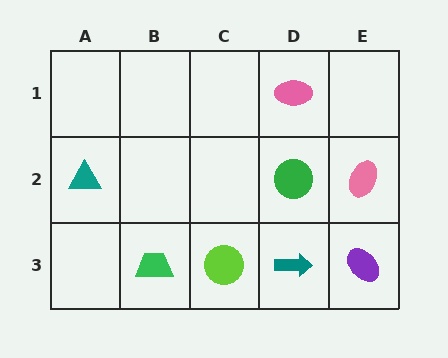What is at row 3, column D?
A teal arrow.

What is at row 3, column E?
A purple ellipse.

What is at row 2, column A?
A teal triangle.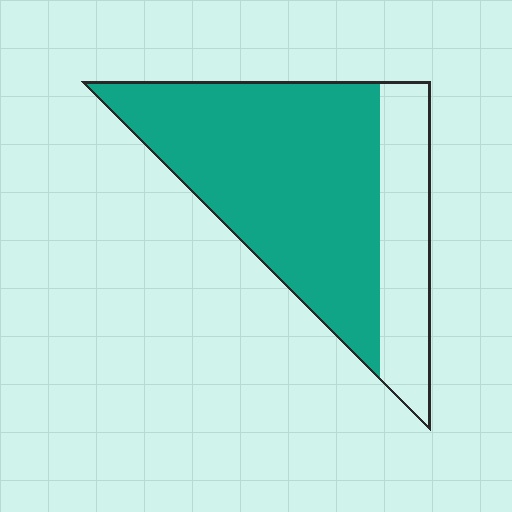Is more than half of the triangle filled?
Yes.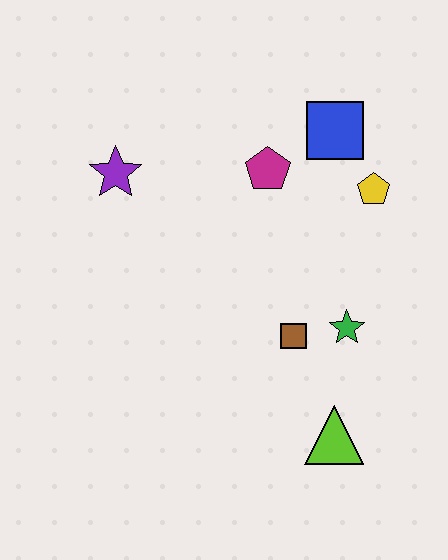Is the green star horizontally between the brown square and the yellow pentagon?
Yes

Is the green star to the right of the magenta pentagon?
Yes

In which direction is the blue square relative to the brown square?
The blue square is above the brown square.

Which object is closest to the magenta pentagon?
The blue square is closest to the magenta pentagon.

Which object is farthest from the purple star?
The lime triangle is farthest from the purple star.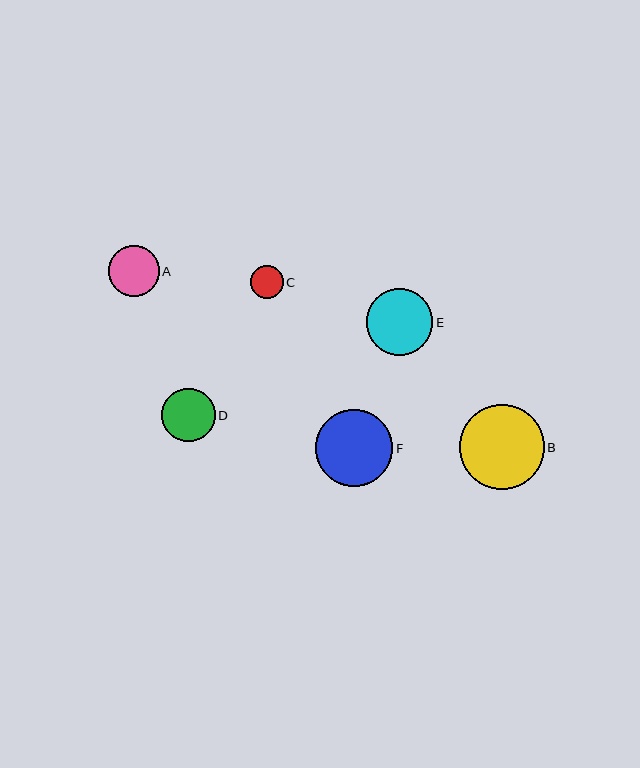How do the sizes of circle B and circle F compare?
Circle B and circle F are approximately the same size.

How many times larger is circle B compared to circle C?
Circle B is approximately 2.6 times the size of circle C.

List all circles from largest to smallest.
From largest to smallest: B, F, E, D, A, C.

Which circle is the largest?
Circle B is the largest with a size of approximately 85 pixels.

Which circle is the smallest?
Circle C is the smallest with a size of approximately 33 pixels.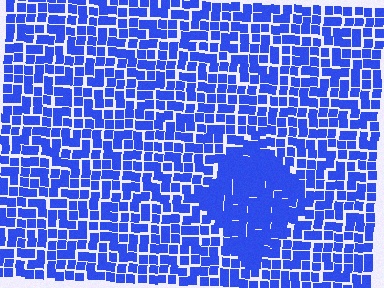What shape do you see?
I see a diamond.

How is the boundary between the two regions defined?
The boundary is defined by a change in element density (approximately 1.6x ratio). All elements are the same color, size, and shape.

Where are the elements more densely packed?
The elements are more densely packed inside the diamond boundary.